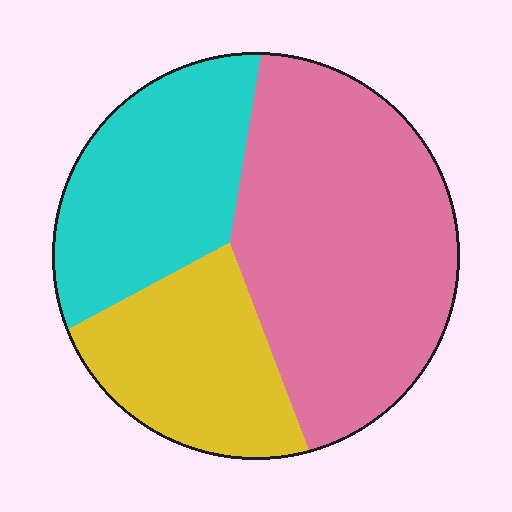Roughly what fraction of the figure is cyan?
Cyan takes up about one quarter (1/4) of the figure.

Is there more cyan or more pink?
Pink.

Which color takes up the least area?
Yellow, at roughly 25%.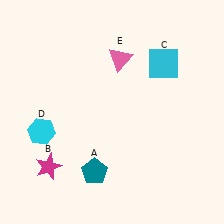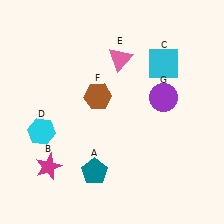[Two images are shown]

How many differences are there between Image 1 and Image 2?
There are 2 differences between the two images.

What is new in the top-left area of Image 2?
A brown hexagon (F) was added in the top-left area of Image 2.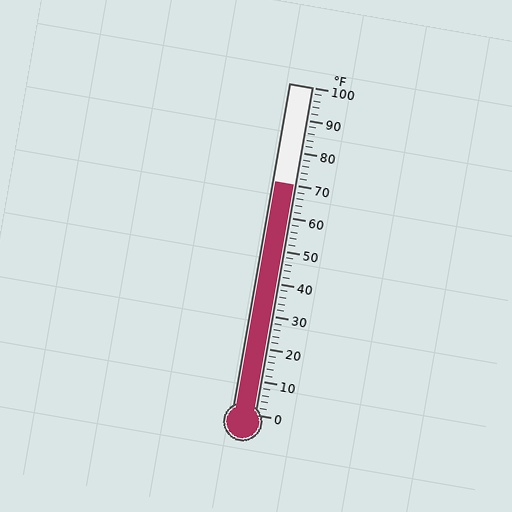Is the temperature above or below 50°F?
The temperature is above 50°F.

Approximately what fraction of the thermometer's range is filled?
The thermometer is filled to approximately 70% of its range.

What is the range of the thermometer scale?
The thermometer scale ranges from 0°F to 100°F.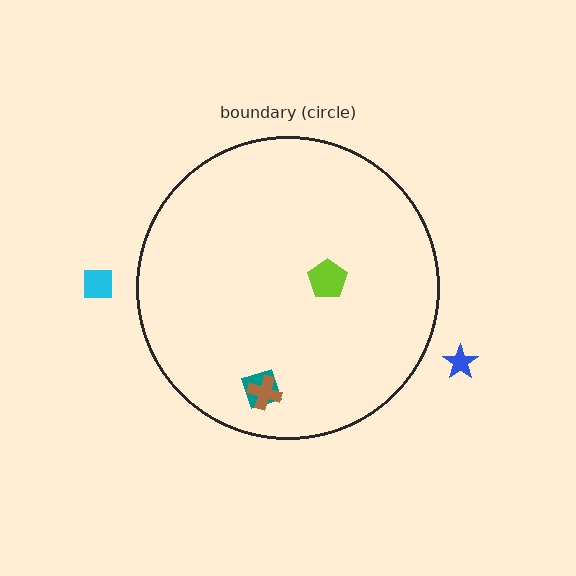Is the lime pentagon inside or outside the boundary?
Inside.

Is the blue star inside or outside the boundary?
Outside.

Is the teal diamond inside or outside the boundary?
Inside.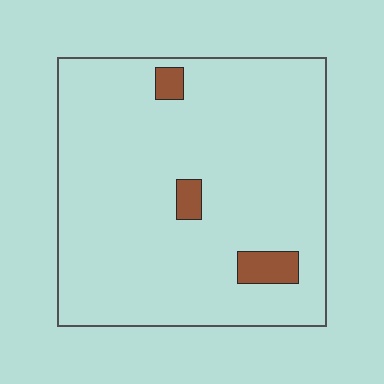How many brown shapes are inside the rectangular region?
3.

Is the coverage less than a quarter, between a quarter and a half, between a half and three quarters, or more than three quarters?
Less than a quarter.